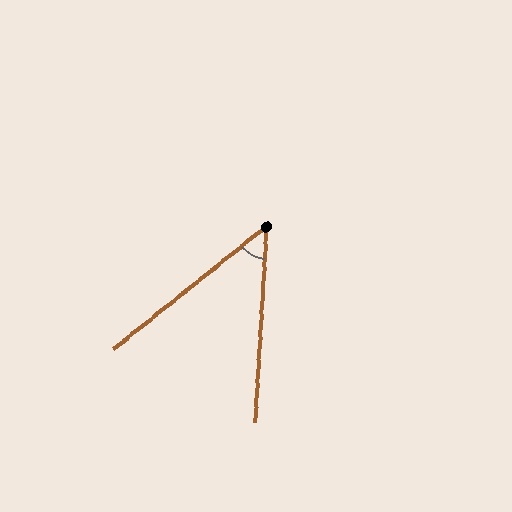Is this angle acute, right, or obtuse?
It is acute.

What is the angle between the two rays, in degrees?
Approximately 48 degrees.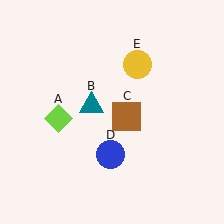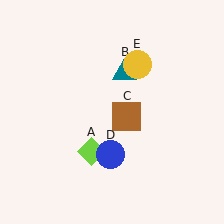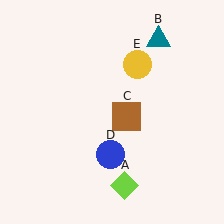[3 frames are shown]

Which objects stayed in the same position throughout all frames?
Brown square (object C) and blue circle (object D) and yellow circle (object E) remained stationary.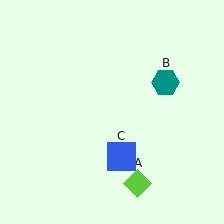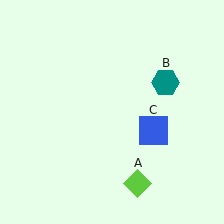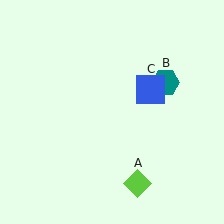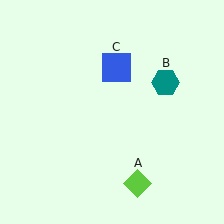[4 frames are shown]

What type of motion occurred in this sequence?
The blue square (object C) rotated counterclockwise around the center of the scene.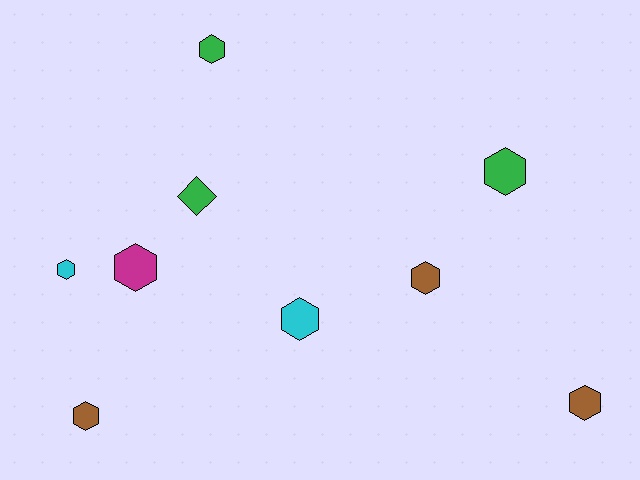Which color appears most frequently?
Brown, with 3 objects.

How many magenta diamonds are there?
There are no magenta diamonds.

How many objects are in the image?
There are 9 objects.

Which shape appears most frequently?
Hexagon, with 8 objects.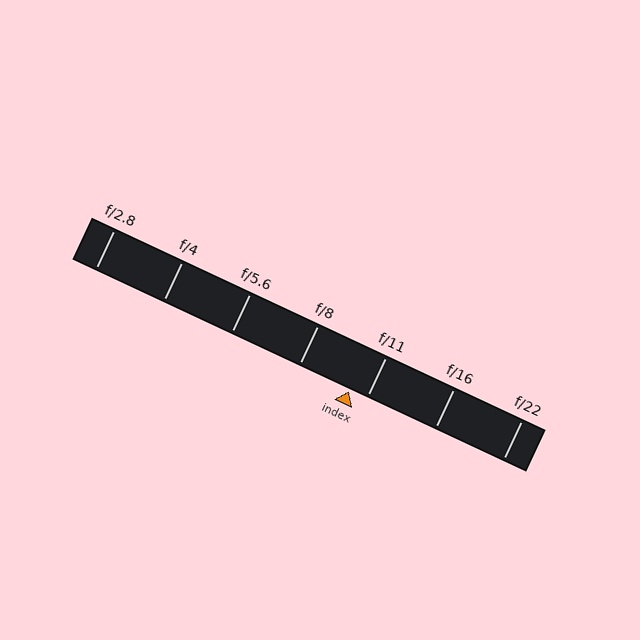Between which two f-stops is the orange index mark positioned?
The index mark is between f/8 and f/11.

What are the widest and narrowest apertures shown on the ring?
The widest aperture shown is f/2.8 and the narrowest is f/22.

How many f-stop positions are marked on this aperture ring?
There are 7 f-stop positions marked.